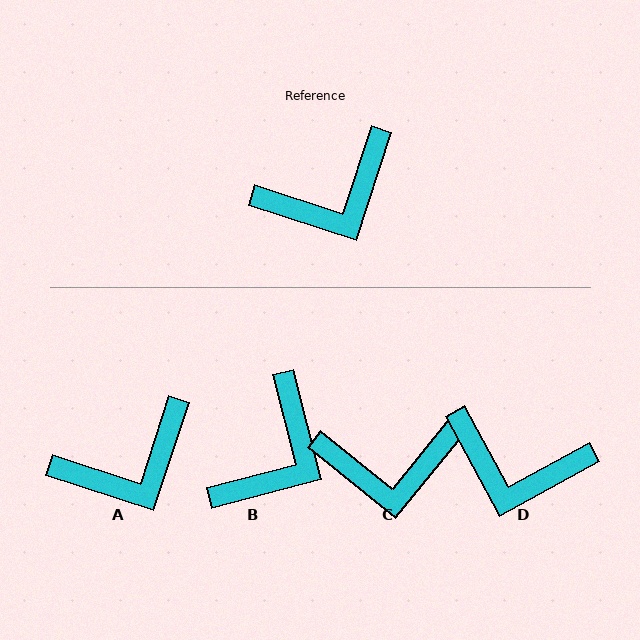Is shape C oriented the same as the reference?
No, it is off by about 21 degrees.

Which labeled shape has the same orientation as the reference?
A.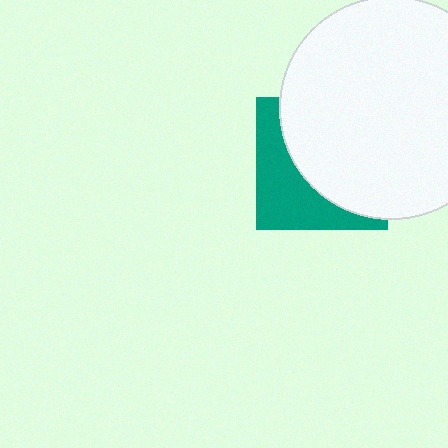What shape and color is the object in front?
The object in front is a white circle.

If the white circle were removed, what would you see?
You would see the complete teal square.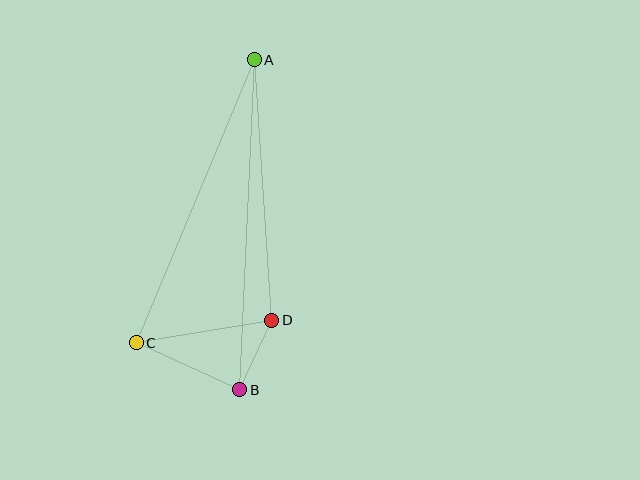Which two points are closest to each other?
Points B and D are closest to each other.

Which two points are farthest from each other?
Points A and B are farthest from each other.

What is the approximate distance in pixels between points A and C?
The distance between A and C is approximately 307 pixels.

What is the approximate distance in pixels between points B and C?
The distance between B and C is approximately 113 pixels.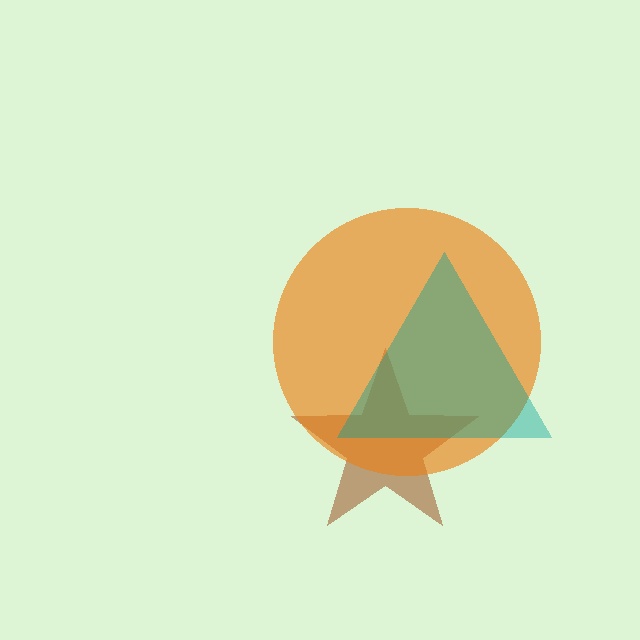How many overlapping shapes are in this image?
There are 3 overlapping shapes in the image.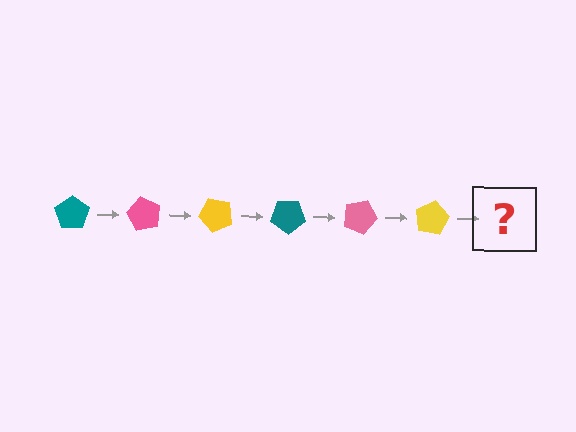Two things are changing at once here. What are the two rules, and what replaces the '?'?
The two rules are that it rotates 60 degrees each step and the color cycles through teal, pink, and yellow. The '?' should be a teal pentagon, rotated 360 degrees from the start.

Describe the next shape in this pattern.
It should be a teal pentagon, rotated 360 degrees from the start.